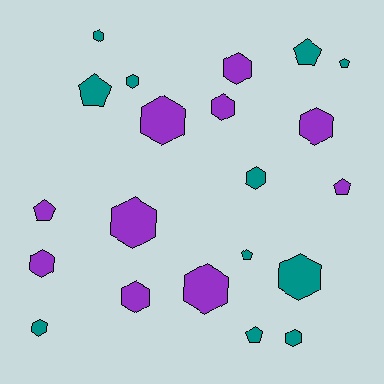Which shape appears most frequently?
Hexagon, with 14 objects.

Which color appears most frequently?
Teal, with 11 objects.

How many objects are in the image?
There are 21 objects.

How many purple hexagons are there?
There are 8 purple hexagons.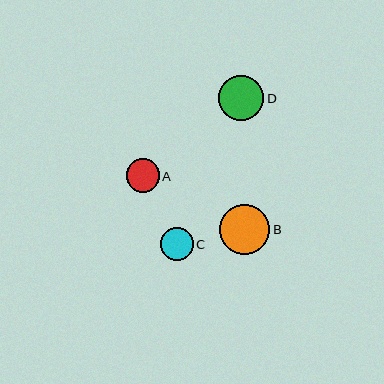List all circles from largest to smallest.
From largest to smallest: B, D, C, A.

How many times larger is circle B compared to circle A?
Circle B is approximately 1.5 times the size of circle A.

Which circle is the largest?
Circle B is the largest with a size of approximately 50 pixels.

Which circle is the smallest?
Circle A is the smallest with a size of approximately 33 pixels.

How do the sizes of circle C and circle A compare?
Circle C and circle A are approximately the same size.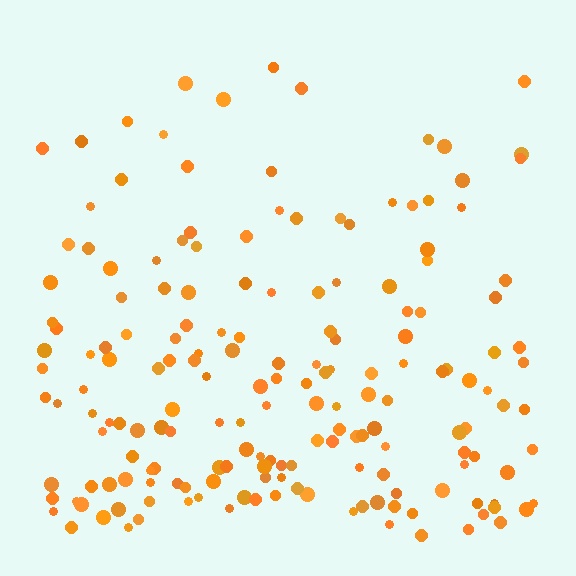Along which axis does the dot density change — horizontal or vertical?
Vertical.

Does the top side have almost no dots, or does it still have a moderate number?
Still a moderate number, just noticeably fewer than the bottom.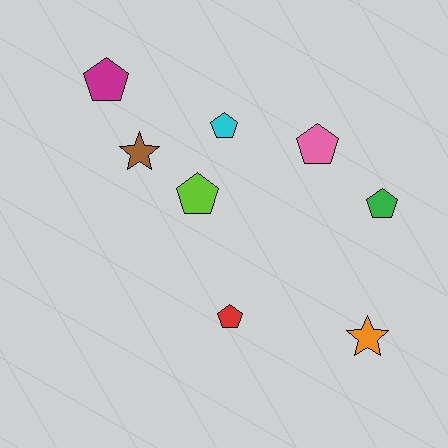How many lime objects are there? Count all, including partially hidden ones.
There is 1 lime object.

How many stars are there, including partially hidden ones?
There are 2 stars.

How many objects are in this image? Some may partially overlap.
There are 8 objects.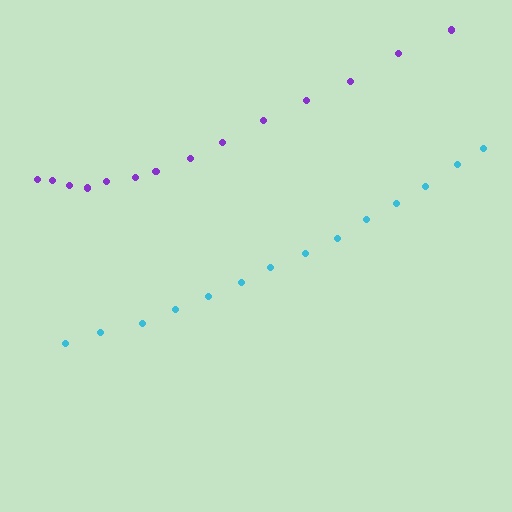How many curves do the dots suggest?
There are 2 distinct paths.